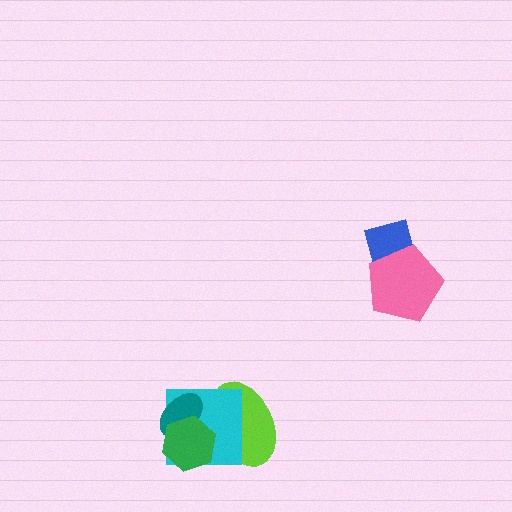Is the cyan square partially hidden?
Yes, it is partially covered by another shape.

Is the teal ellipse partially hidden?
Yes, it is partially covered by another shape.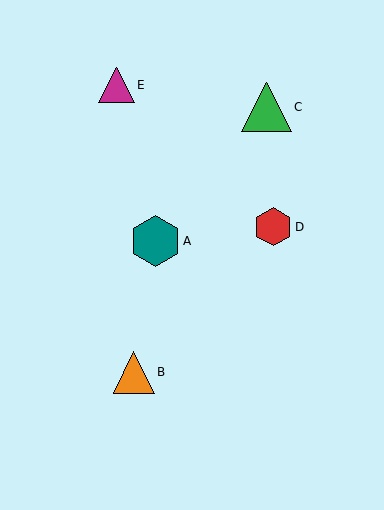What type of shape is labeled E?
Shape E is a magenta triangle.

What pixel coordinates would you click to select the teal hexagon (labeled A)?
Click at (155, 241) to select the teal hexagon A.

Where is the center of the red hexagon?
The center of the red hexagon is at (273, 227).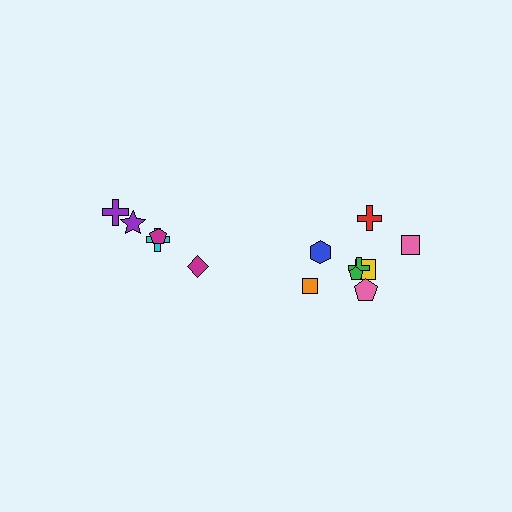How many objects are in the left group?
There are 5 objects.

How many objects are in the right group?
There are 8 objects.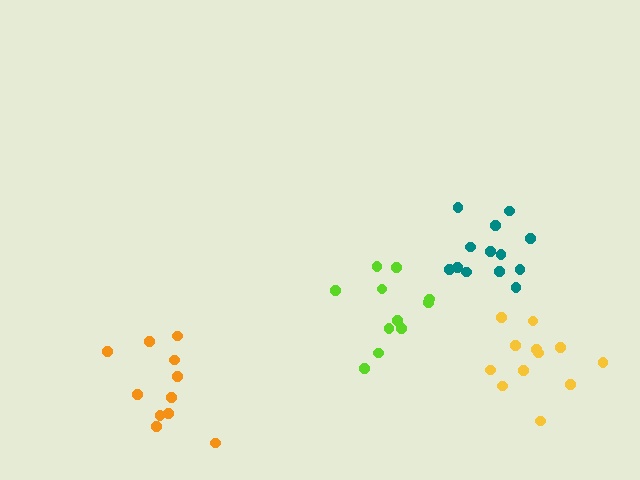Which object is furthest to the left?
The orange cluster is leftmost.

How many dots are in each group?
Group 1: 11 dots, Group 2: 11 dots, Group 3: 12 dots, Group 4: 13 dots (47 total).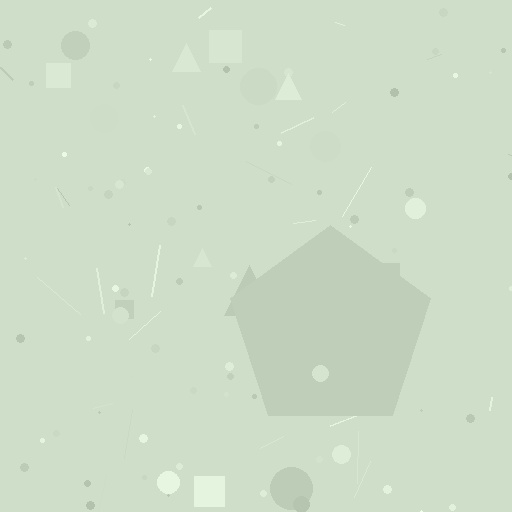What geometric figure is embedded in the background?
A pentagon is embedded in the background.